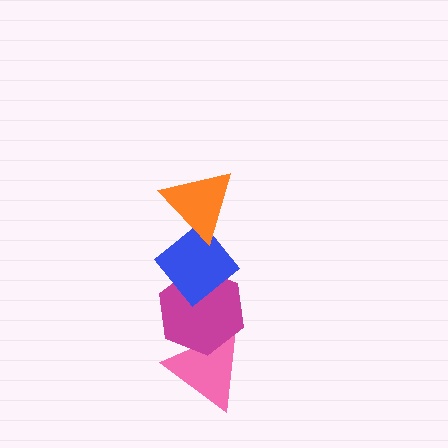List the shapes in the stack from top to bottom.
From top to bottom: the orange triangle, the blue diamond, the magenta hexagon, the pink triangle.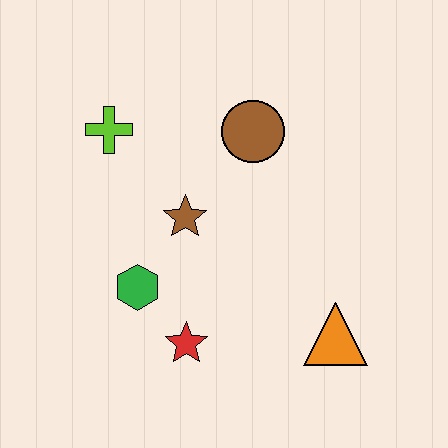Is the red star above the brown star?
No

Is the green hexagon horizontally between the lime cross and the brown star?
Yes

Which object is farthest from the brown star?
The orange triangle is farthest from the brown star.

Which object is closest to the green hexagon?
The red star is closest to the green hexagon.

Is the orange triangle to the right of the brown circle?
Yes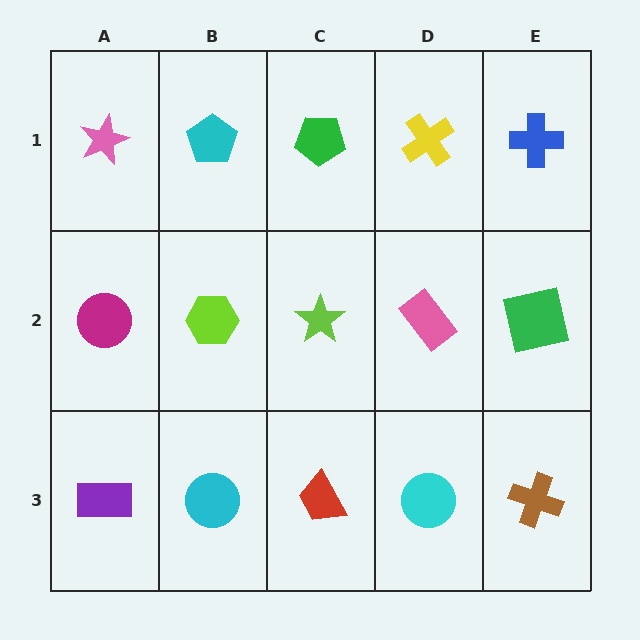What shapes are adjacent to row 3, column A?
A magenta circle (row 2, column A), a cyan circle (row 3, column B).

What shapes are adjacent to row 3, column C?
A lime star (row 2, column C), a cyan circle (row 3, column B), a cyan circle (row 3, column D).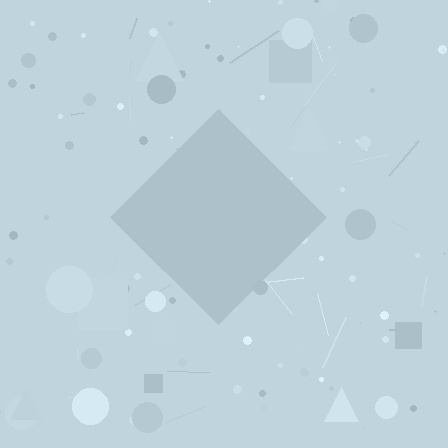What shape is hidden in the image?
A diamond is hidden in the image.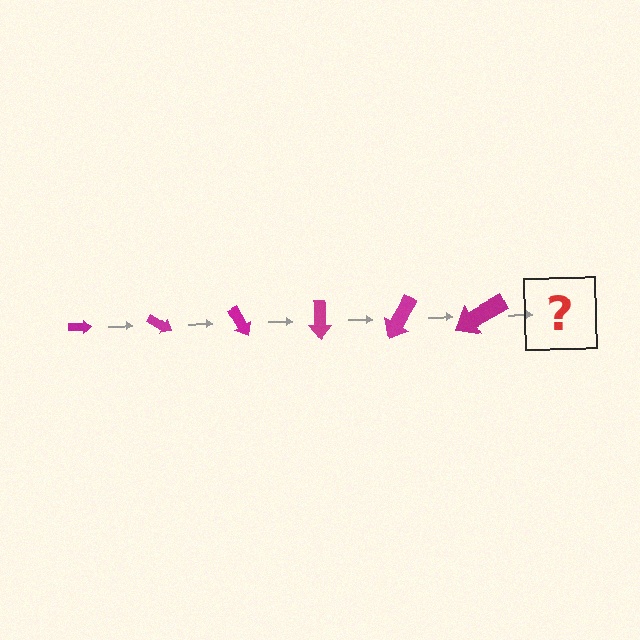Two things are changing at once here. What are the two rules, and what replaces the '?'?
The two rules are that the arrow grows larger each step and it rotates 30 degrees each step. The '?' should be an arrow, larger than the previous one and rotated 180 degrees from the start.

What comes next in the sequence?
The next element should be an arrow, larger than the previous one and rotated 180 degrees from the start.